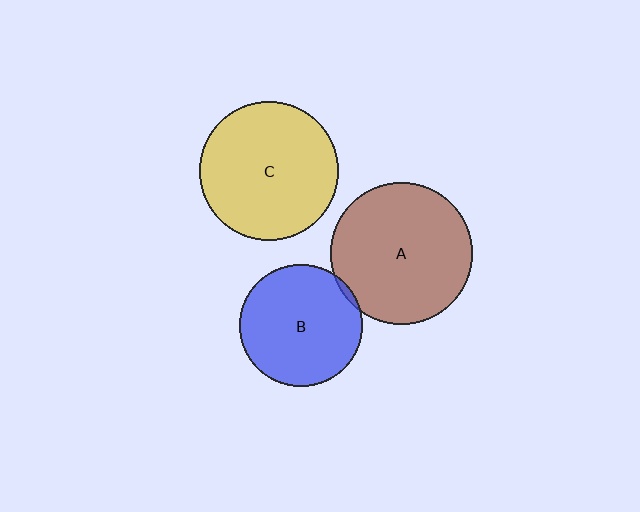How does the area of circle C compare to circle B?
Approximately 1.3 times.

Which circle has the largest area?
Circle A (brown).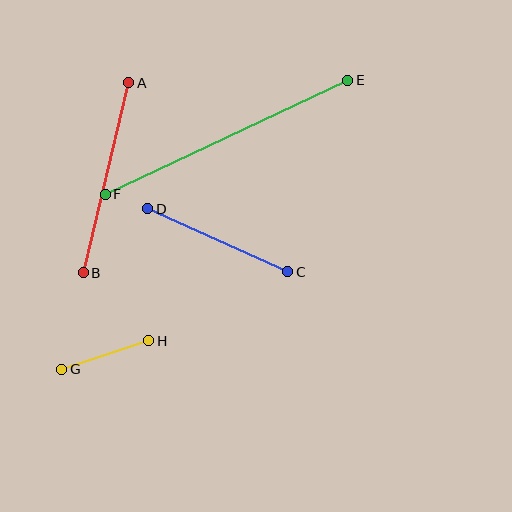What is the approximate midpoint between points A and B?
The midpoint is at approximately (106, 178) pixels.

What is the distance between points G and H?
The distance is approximately 92 pixels.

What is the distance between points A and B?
The distance is approximately 195 pixels.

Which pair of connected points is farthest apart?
Points E and F are farthest apart.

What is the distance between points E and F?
The distance is approximately 268 pixels.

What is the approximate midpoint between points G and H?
The midpoint is at approximately (105, 355) pixels.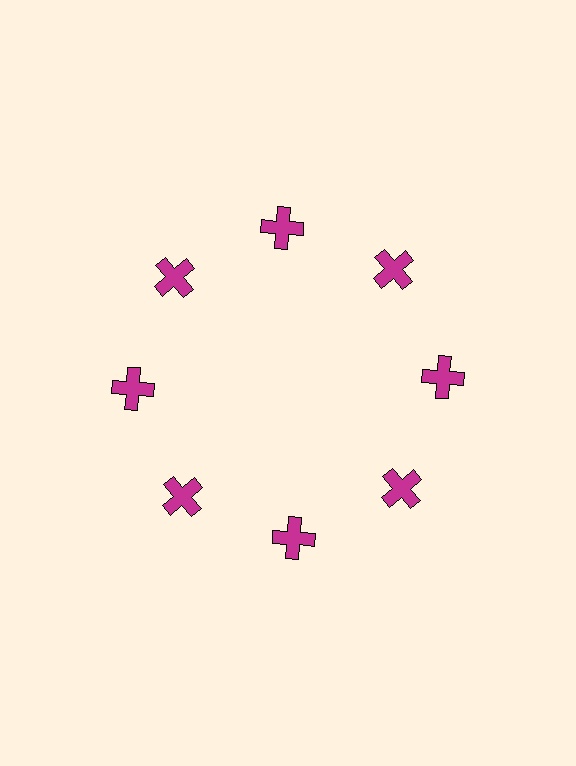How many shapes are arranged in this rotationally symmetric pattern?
There are 8 shapes, arranged in 8 groups of 1.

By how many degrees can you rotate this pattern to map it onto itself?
The pattern maps onto itself every 45 degrees of rotation.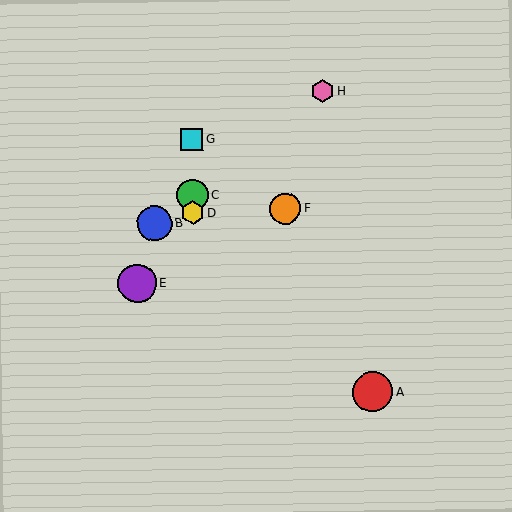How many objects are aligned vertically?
3 objects (C, D, G) are aligned vertically.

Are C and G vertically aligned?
Yes, both are at x≈193.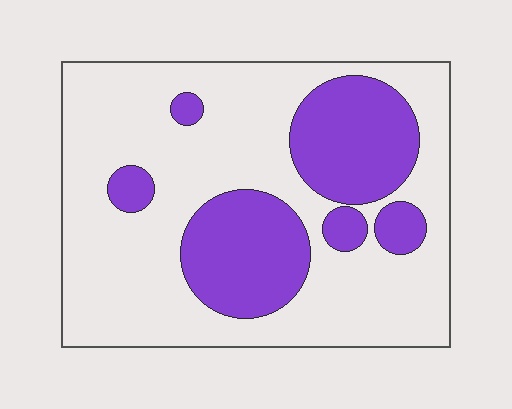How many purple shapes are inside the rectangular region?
6.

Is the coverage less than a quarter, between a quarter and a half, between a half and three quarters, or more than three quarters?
Between a quarter and a half.